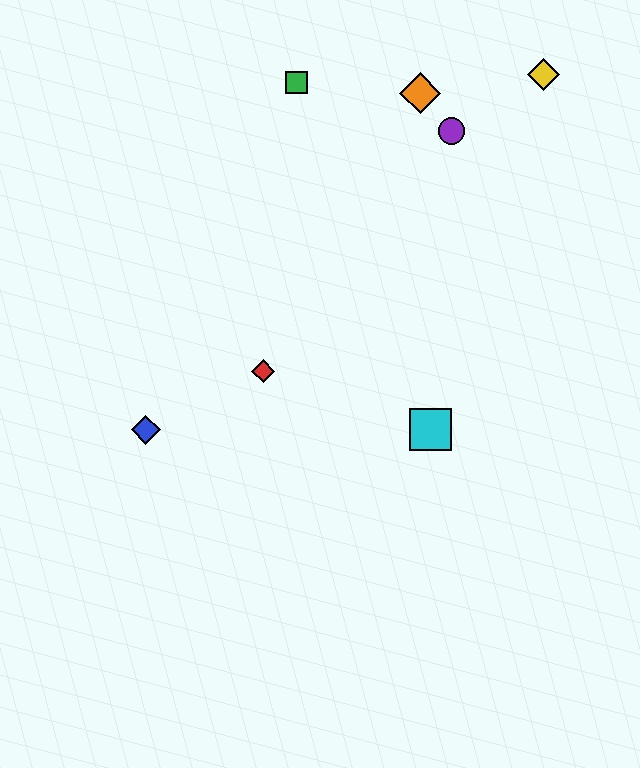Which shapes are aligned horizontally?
The blue diamond, the cyan square are aligned horizontally.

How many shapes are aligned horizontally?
2 shapes (the blue diamond, the cyan square) are aligned horizontally.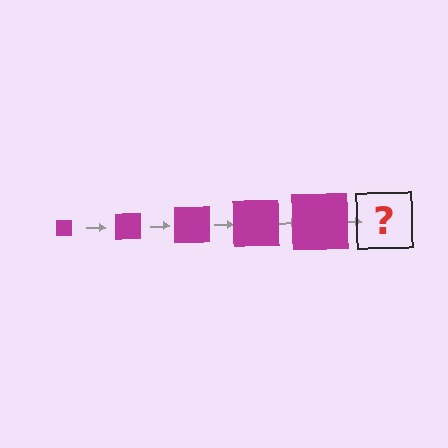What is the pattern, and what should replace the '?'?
The pattern is that the square gets progressively larger each step. The '?' should be a magenta square, larger than the previous one.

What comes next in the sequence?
The next element should be a magenta square, larger than the previous one.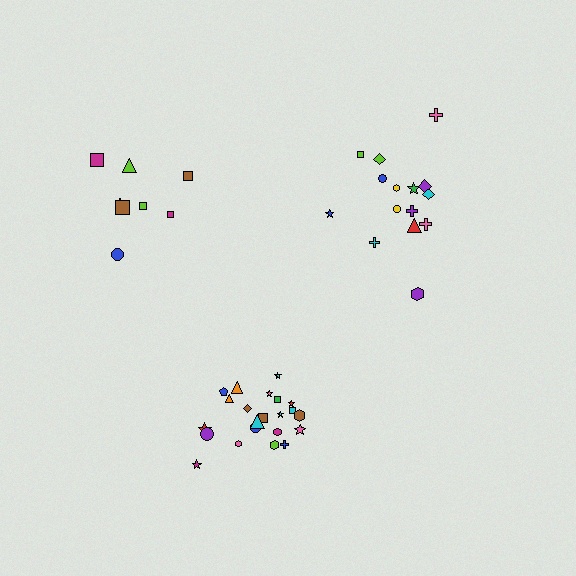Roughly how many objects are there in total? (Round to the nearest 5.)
Roughly 45 objects in total.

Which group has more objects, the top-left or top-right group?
The top-right group.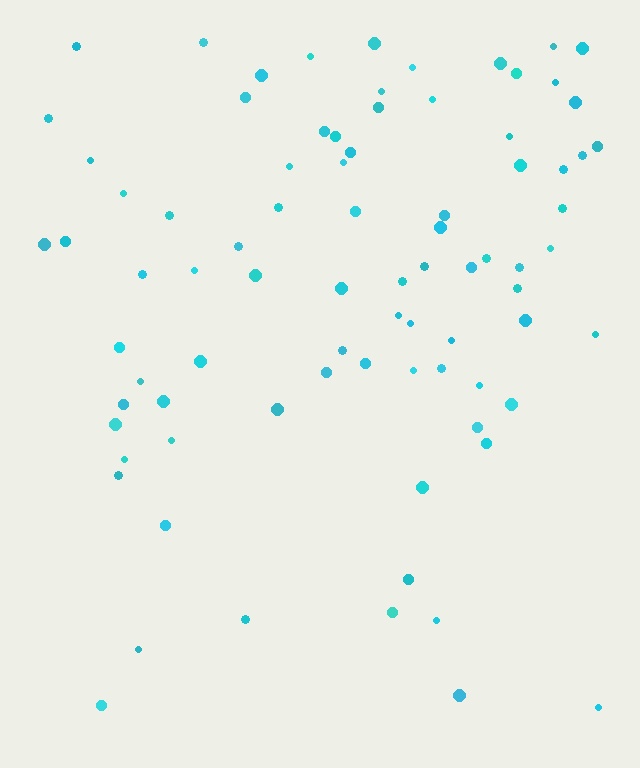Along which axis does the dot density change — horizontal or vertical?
Vertical.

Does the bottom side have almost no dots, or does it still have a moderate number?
Still a moderate number, just noticeably fewer than the top.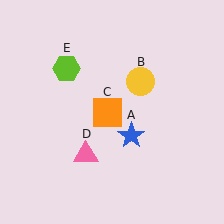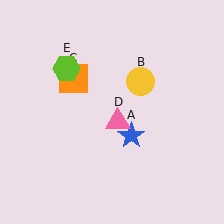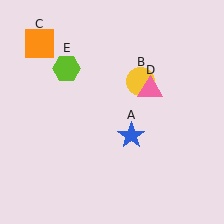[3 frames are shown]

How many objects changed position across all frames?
2 objects changed position: orange square (object C), pink triangle (object D).